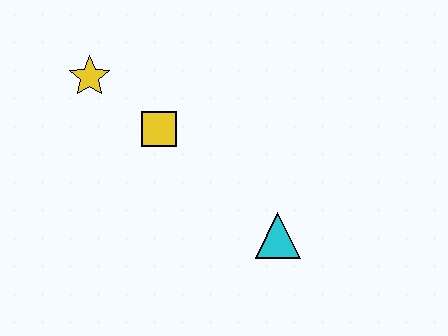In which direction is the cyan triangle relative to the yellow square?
The cyan triangle is to the right of the yellow square.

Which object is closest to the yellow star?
The yellow square is closest to the yellow star.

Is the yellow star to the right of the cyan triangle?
No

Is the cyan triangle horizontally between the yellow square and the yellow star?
No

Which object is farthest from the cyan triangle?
The yellow star is farthest from the cyan triangle.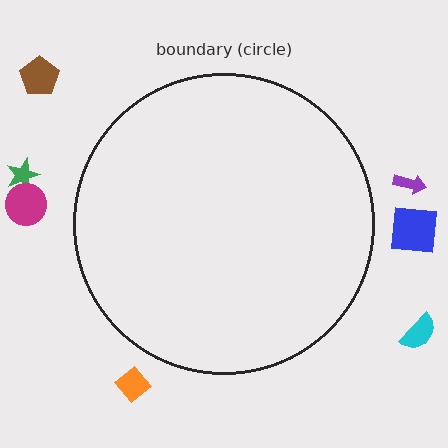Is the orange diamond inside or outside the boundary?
Outside.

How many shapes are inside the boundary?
0 inside, 7 outside.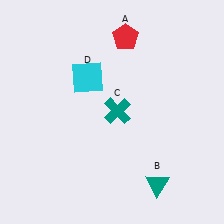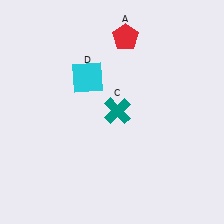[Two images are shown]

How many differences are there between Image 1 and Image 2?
There is 1 difference between the two images.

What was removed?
The teal triangle (B) was removed in Image 2.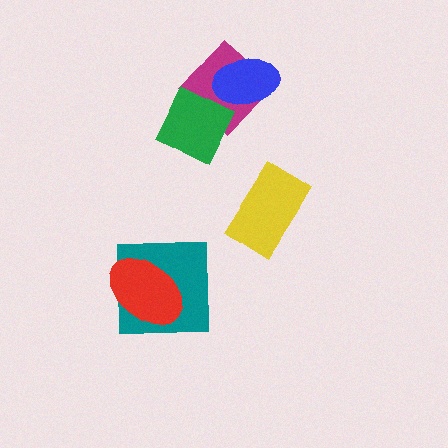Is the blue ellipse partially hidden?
Yes, it is partially covered by another shape.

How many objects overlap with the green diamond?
2 objects overlap with the green diamond.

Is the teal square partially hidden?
Yes, it is partially covered by another shape.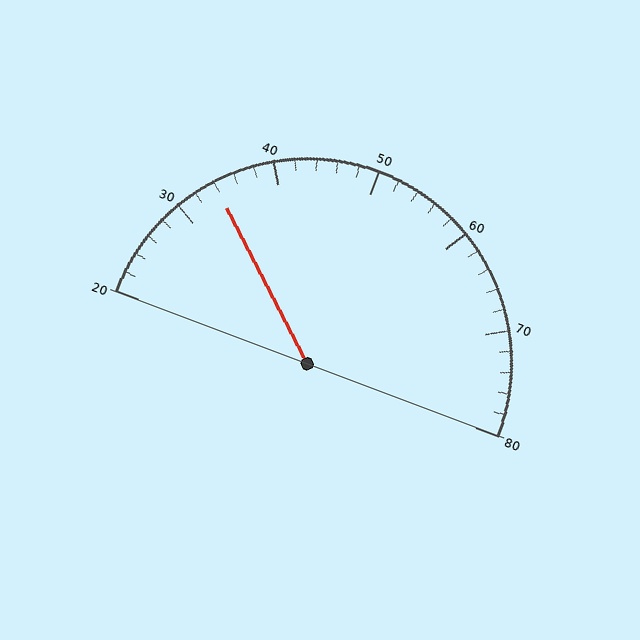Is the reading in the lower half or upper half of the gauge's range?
The reading is in the lower half of the range (20 to 80).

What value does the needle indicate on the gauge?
The needle indicates approximately 34.